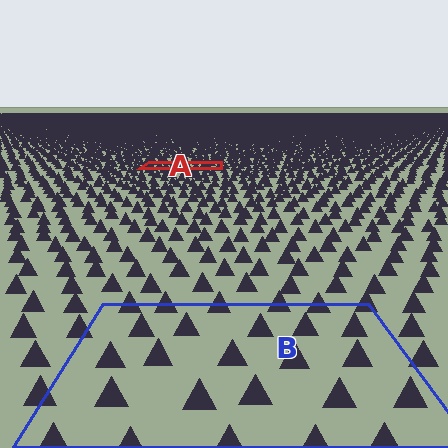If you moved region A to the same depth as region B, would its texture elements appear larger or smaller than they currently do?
They would appear larger. At a closer depth, the same texture elements are projected at a bigger on-screen size.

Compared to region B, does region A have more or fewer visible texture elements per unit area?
Region A has more texture elements per unit area — they are packed more densely because it is farther away.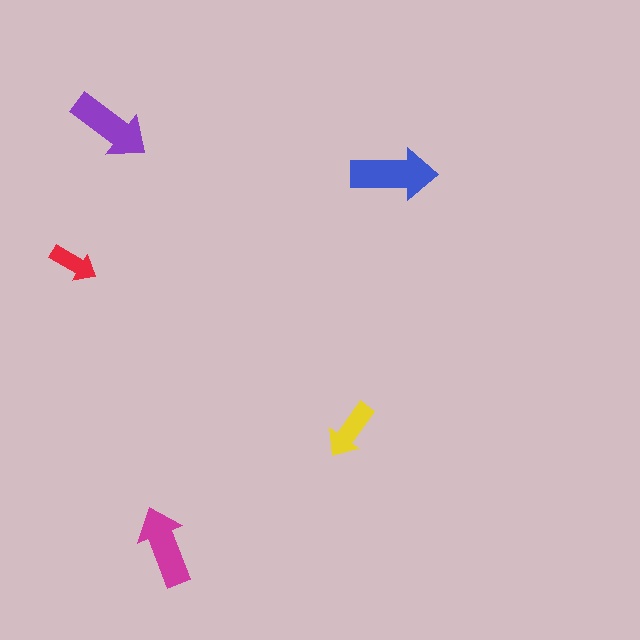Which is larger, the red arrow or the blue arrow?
The blue one.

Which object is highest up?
The purple arrow is topmost.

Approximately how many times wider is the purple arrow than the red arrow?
About 1.5 times wider.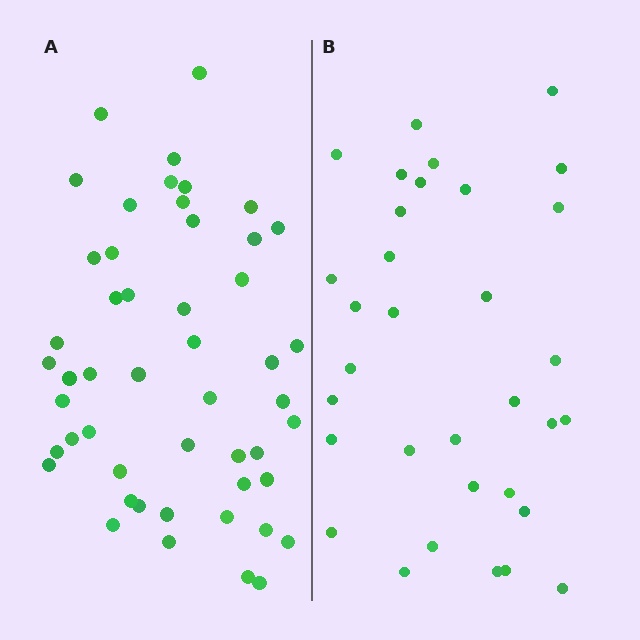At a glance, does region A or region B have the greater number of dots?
Region A (the left region) has more dots.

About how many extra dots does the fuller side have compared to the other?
Region A has approximately 15 more dots than region B.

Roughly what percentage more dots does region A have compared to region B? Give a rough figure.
About 50% more.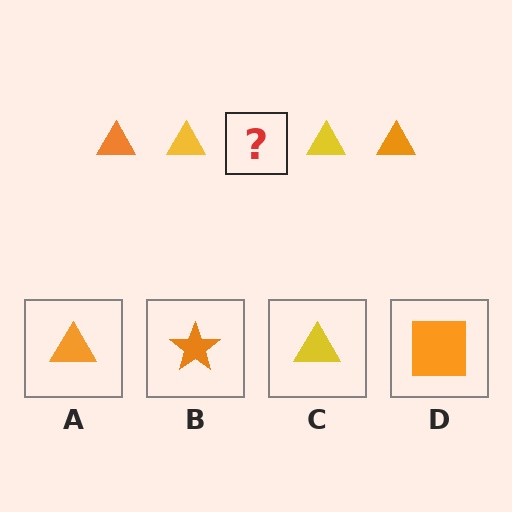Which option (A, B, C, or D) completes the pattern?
A.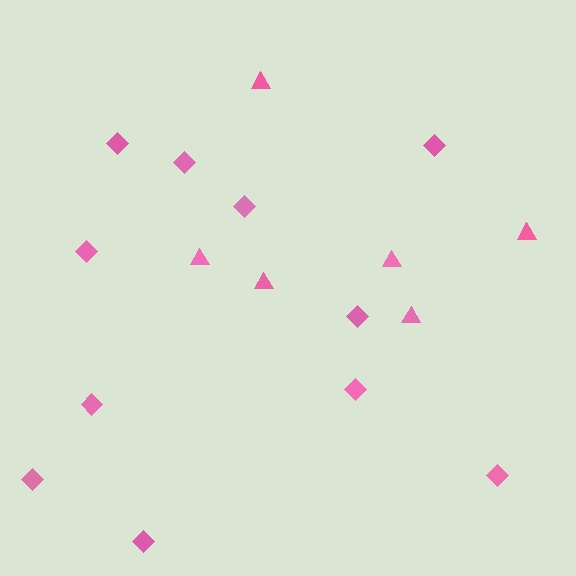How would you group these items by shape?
There are 2 groups: one group of diamonds (11) and one group of triangles (6).